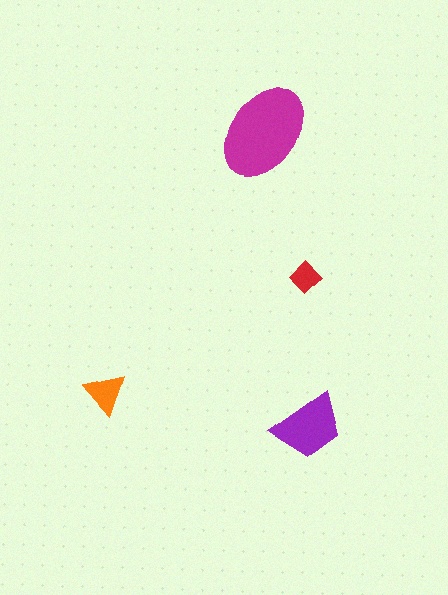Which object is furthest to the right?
The purple trapezoid is rightmost.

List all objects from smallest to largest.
The red diamond, the orange triangle, the purple trapezoid, the magenta ellipse.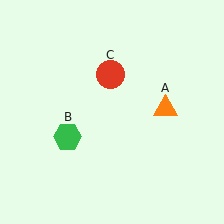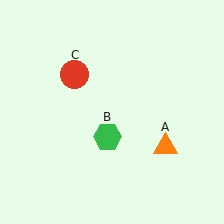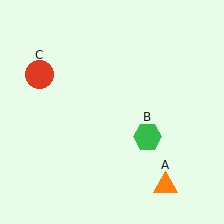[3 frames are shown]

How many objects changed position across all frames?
3 objects changed position: orange triangle (object A), green hexagon (object B), red circle (object C).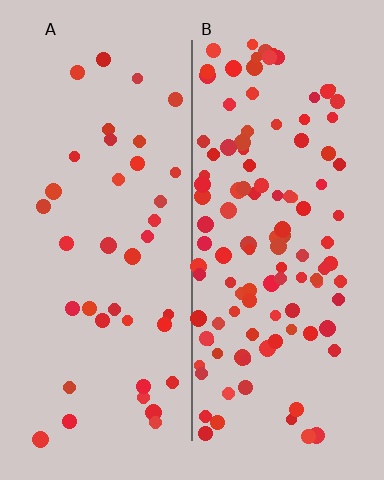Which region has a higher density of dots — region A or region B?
B (the right).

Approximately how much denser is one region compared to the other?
Approximately 2.9× — region B over region A.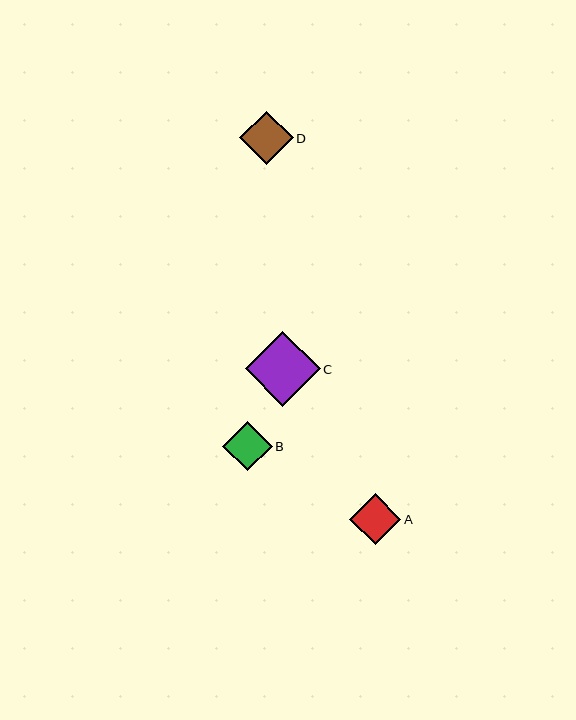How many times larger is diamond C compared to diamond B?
Diamond C is approximately 1.5 times the size of diamond B.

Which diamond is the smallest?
Diamond B is the smallest with a size of approximately 50 pixels.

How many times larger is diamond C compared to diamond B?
Diamond C is approximately 1.5 times the size of diamond B.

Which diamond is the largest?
Diamond C is the largest with a size of approximately 75 pixels.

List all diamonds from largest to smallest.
From largest to smallest: C, D, A, B.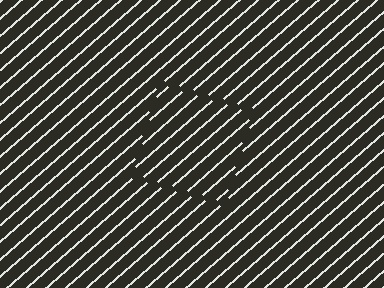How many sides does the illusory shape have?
4 sides — the line-ends trace a square.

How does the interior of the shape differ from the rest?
The interior of the shape contains the same grating, shifted by half a period — the contour is defined by the phase discontinuity where line-ends from the inner and outer gratings abut.